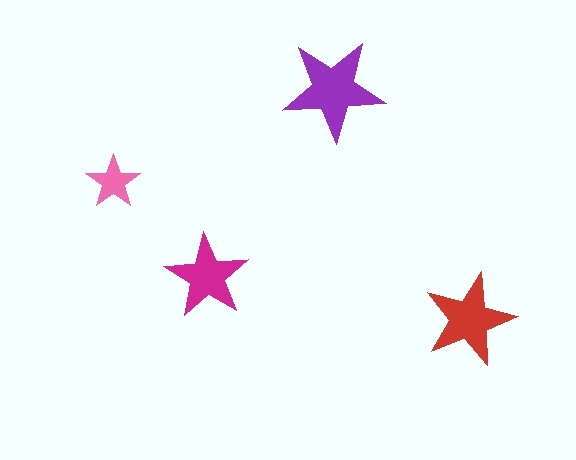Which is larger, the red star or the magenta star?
The red one.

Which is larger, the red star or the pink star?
The red one.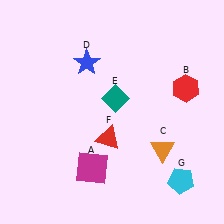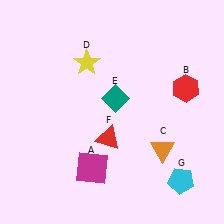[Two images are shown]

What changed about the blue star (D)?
In Image 1, D is blue. In Image 2, it changed to yellow.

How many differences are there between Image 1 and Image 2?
There is 1 difference between the two images.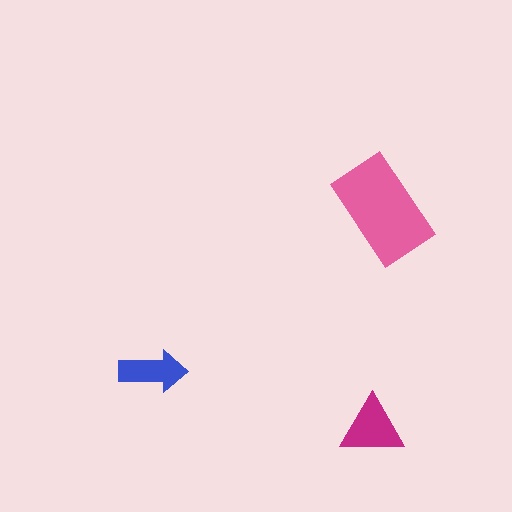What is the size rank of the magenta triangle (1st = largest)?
2nd.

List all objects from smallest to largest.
The blue arrow, the magenta triangle, the pink rectangle.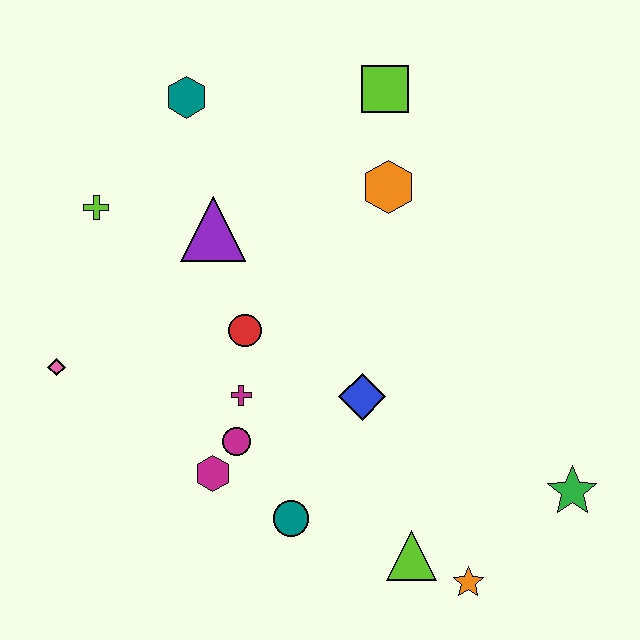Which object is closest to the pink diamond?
The lime cross is closest to the pink diamond.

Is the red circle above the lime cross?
No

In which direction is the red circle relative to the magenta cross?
The red circle is above the magenta cross.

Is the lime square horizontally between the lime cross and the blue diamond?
No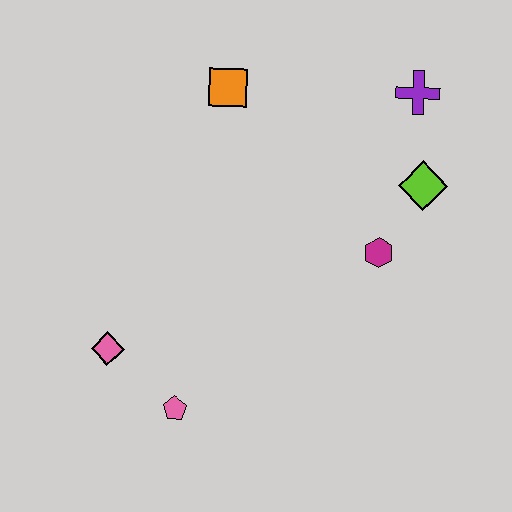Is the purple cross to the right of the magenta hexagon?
Yes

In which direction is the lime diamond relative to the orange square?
The lime diamond is to the right of the orange square.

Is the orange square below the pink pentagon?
No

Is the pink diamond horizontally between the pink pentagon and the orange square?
No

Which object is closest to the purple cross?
The lime diamond is closest to the purple cross.